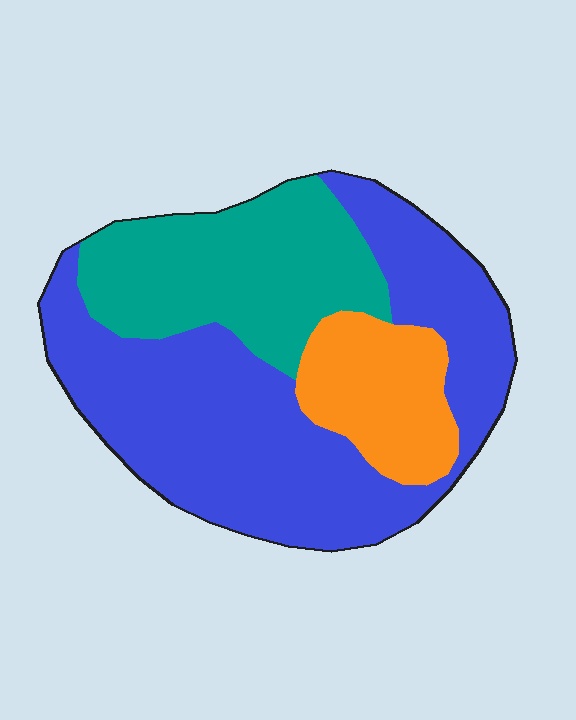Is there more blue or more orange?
Blue.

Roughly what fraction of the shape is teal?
Teal covers roughly 30% of the shape.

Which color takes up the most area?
Blue, at roughly 55%.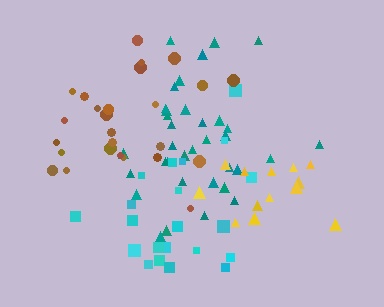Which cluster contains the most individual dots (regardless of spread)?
Teal (35).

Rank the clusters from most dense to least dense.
teal, yellow, brown, cyan.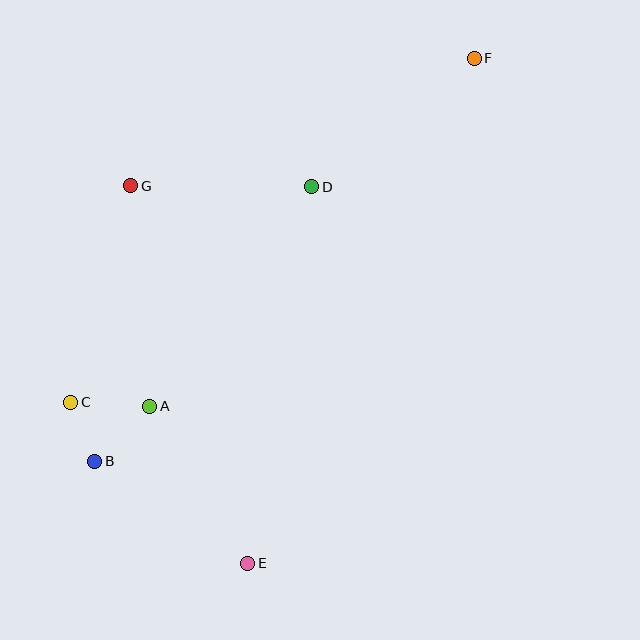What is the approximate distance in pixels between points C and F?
The distance between C and F is approximately 531 pixels.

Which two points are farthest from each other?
Points B and F are farthest from each other.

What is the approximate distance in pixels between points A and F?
The distance between A and F is approximately 476 pixels.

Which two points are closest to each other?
Points B and C are closest to each other.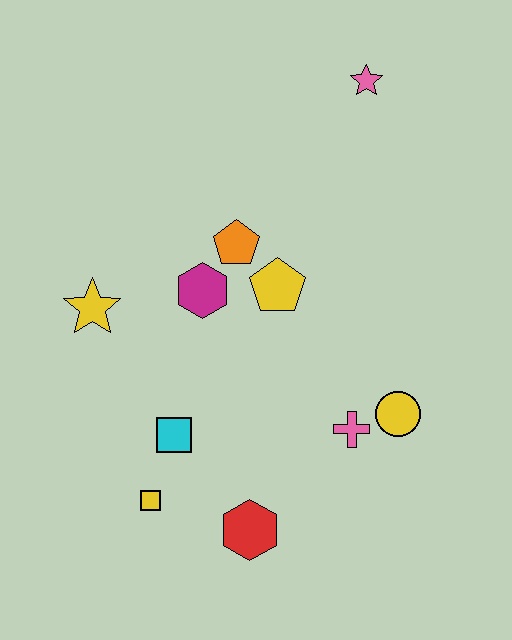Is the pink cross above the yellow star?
No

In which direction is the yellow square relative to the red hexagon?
The yellow square is to the left of the red hexagon.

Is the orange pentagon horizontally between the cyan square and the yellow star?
No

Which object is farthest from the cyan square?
The pink star is farthest from the cyan square.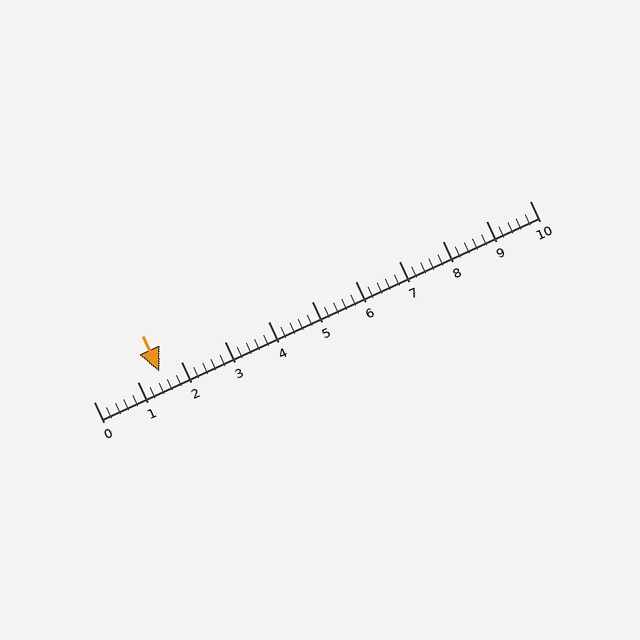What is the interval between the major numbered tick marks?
The major tick marks are spaced 1 units apart.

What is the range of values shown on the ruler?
The ruler shows values from 0 to 10.